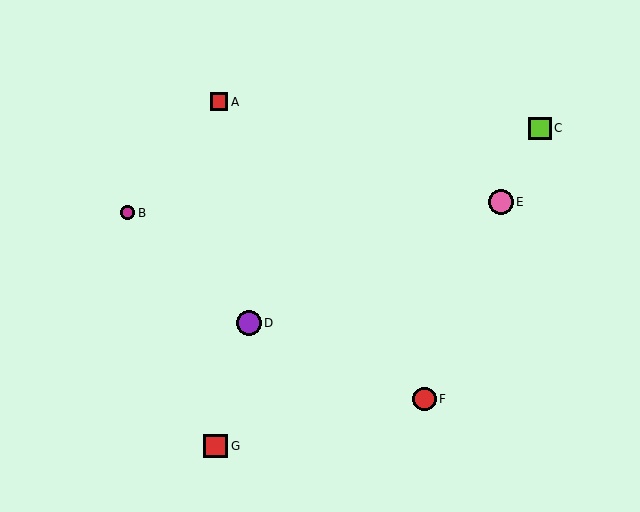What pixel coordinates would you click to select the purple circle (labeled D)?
Click at (249, 323) to select the purple circle D.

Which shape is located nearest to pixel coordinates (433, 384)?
The red circle (labeled F) at (425, 399) is nearest to that location.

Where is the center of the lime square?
The center of the lime square is at (540, 128).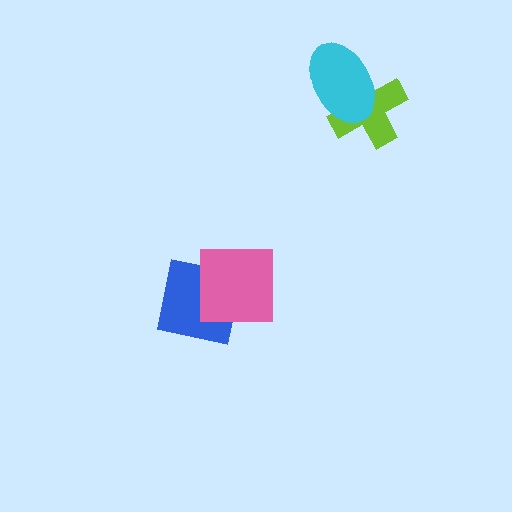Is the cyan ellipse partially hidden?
No, no other shape covers it.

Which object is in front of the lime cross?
The cyan ellipse is in front of the lime cross.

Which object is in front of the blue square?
The pink square is in front of the blue square.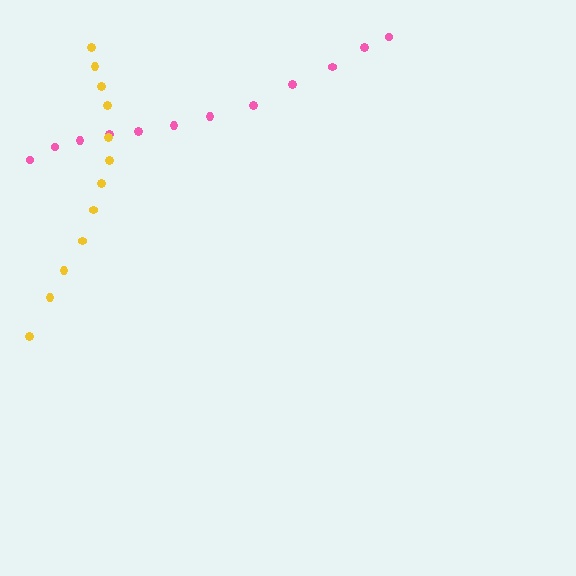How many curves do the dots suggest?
There are 2 distinct paths.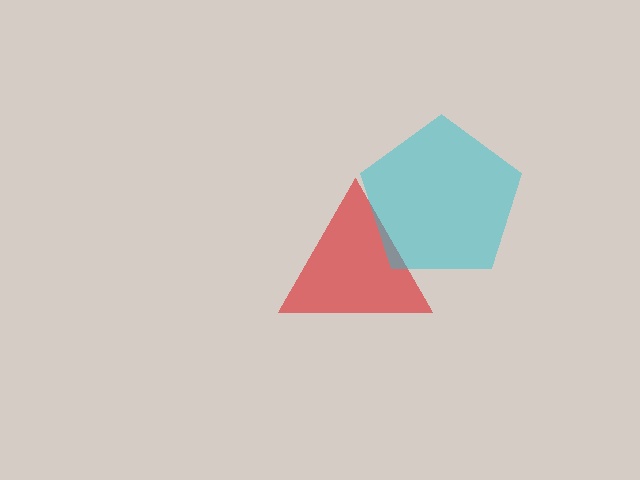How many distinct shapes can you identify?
There are 2 distinct shapes: a red triangle, a cyan pentagon.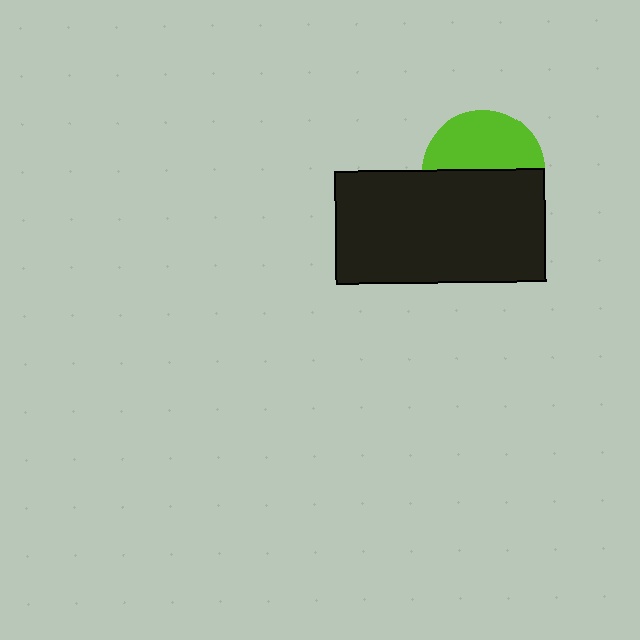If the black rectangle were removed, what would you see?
You would see the complete lime circle.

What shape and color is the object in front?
The object in front is a black rectangle.